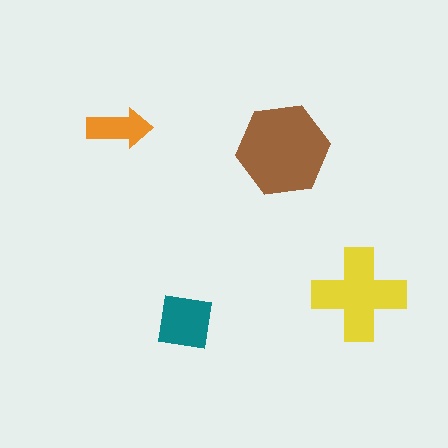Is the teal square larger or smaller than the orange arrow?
Larger.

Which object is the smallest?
The orange arrow.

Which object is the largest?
The brown hexagon.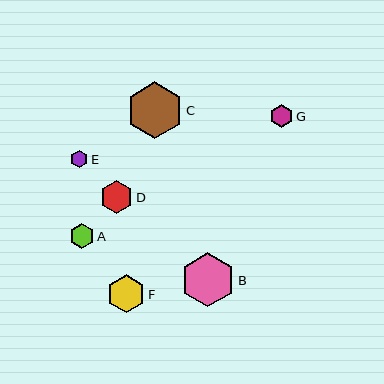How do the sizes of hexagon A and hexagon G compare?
Hexagon A and hexagon G are approximately the same size.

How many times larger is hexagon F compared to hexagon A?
Hexagon F is approximately 1.5 times the size of hexagon A.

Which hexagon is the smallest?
Hexagon E is the smallest with a size of approximately 18 pixels.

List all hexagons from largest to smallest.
From largest to smallest: C, B, F, D, A, G, E.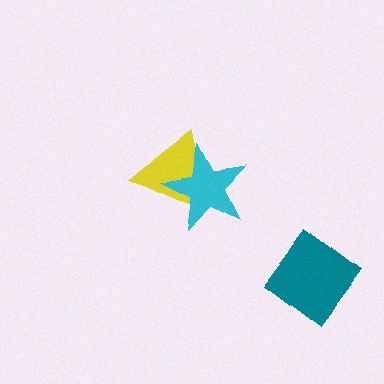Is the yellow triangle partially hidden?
Yes, it is partially covered by another shape.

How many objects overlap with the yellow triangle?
1 object overlaps with the yellow triangle.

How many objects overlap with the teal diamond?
0 objects overlap with the teal diamond.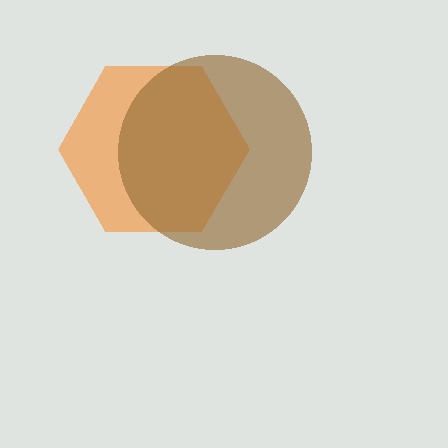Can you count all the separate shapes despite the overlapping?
Yes, there are 2 separate shapes.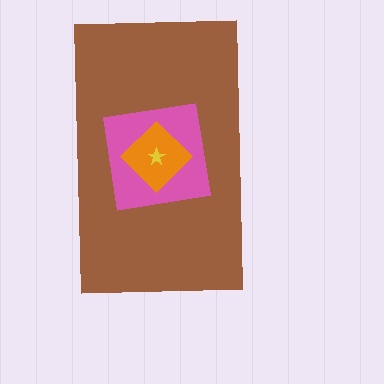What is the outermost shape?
The brown rectangle.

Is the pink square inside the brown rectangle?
Yes.